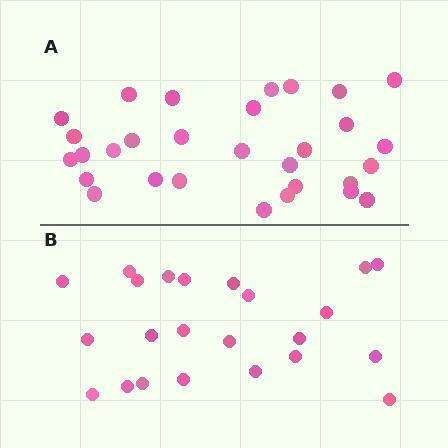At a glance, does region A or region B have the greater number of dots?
Region A (the top region) has more dots.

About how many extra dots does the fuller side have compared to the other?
Region A has roughly 8 or so more dots than region B.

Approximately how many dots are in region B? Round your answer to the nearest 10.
About 20 dots. (The exact count is 23, which rounds to 20.)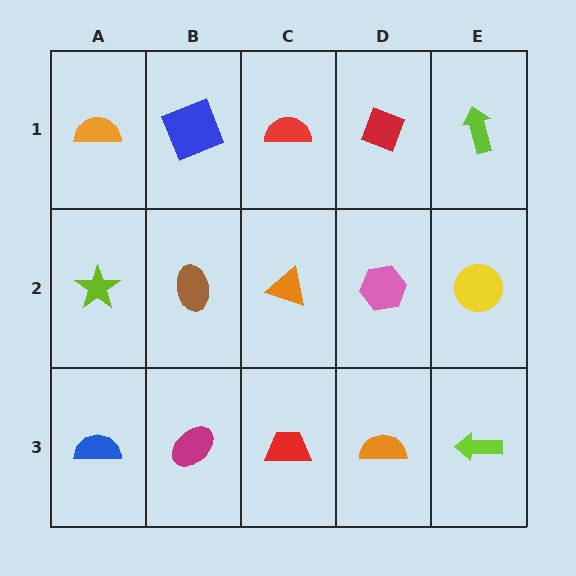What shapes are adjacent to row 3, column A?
A lime star (row 2, column A), a magenta ellipse (row 3, column B).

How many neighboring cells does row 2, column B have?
4.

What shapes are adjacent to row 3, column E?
A yellow circle (row 2, column E), an orange semicircle (row 3, column D).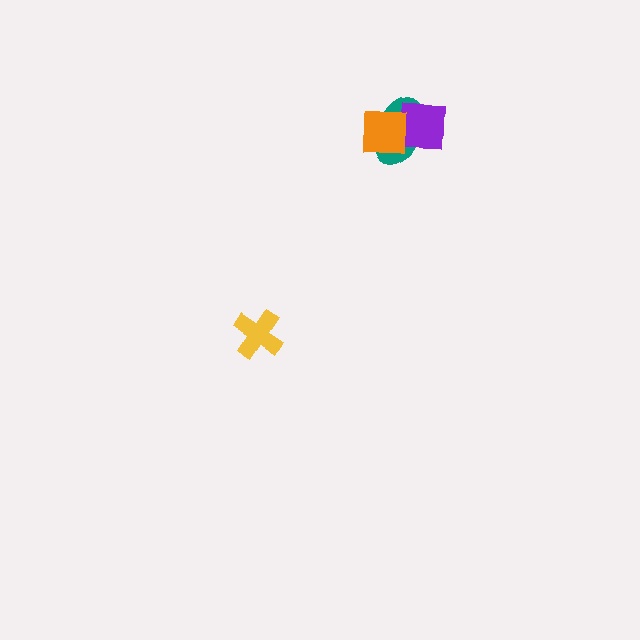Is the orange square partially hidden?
No, no other shape covers it.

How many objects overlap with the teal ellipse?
2 objects overlap with the teal ellipse.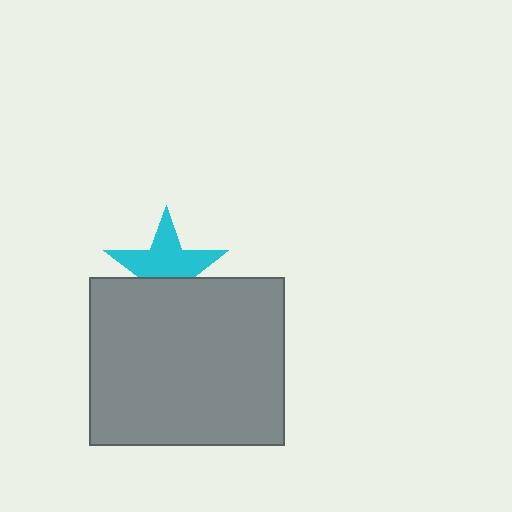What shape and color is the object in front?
The object in front is a gray rectangle.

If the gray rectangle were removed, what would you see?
You would see the complete cyan star.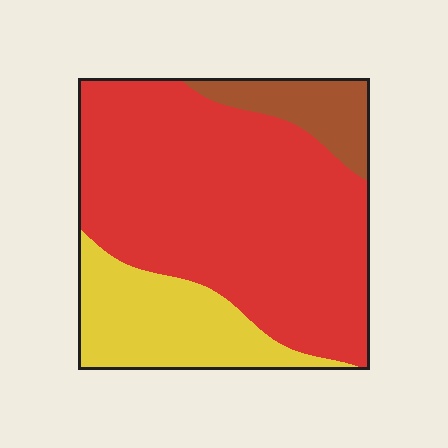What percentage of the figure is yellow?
Yellow takes up about one fifth (1/5) of the figure.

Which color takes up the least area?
Brown, at roughly 10%.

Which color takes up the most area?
Red, at roughly 70%.